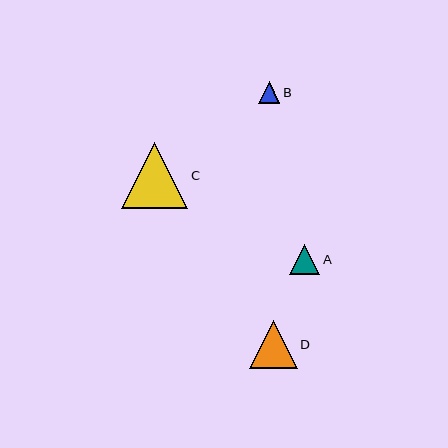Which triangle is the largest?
Triangle C is the largest with a size of approximately 66 pixels.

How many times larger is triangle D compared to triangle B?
Triangle D is approximately 2.3 times the size of triangle B.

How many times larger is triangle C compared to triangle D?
Triangle C is approximately 1.4 times the size of triangle D.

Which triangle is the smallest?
Triangle B is the smallest with a size of approximately 21 pixels.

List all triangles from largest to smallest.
From largest to smallest: C, D, A, B.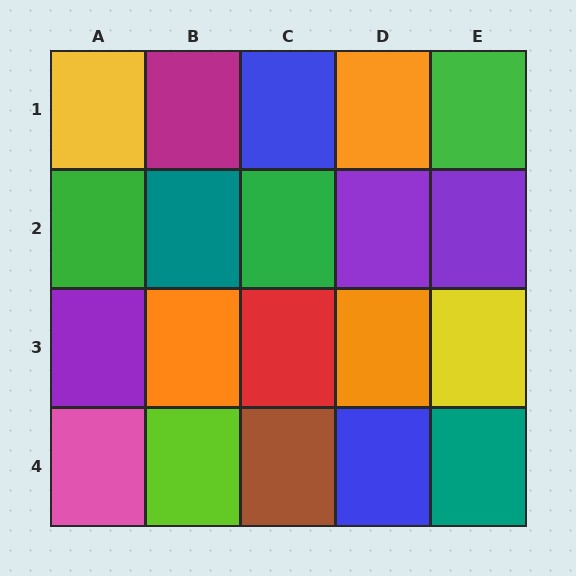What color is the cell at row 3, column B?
Orange.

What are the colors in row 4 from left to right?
Pink, lime, brown, blue, teal.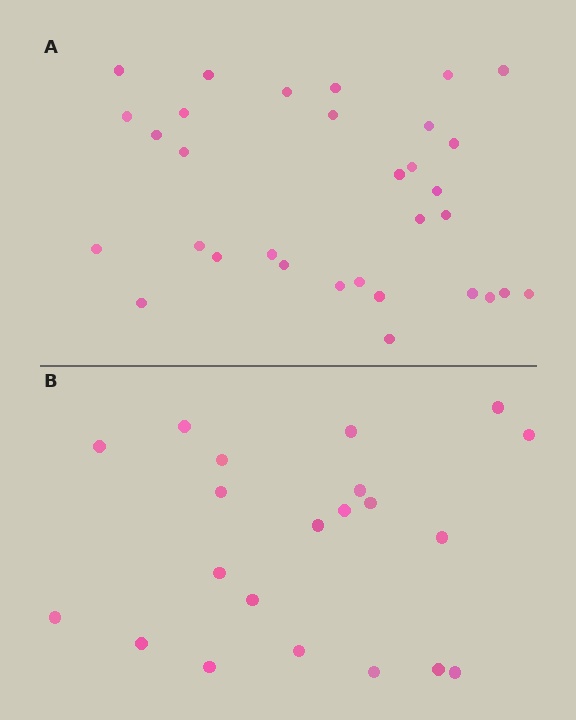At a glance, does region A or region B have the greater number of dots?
Region A (the top region) has more dots.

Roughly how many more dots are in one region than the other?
Region A has roughly 12 or so more dots than region B.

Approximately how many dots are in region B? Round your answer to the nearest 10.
About 20 dots. (The exact count is 21, which rounds to 20.)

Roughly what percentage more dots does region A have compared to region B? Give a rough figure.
About 50% more.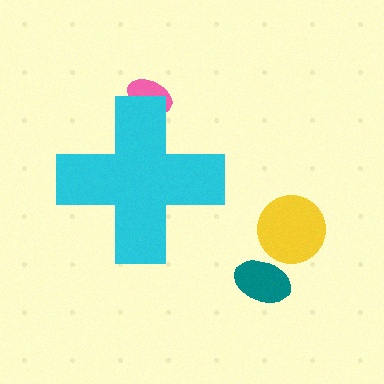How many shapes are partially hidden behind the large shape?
1 shape is partially hidden.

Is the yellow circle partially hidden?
No, the yellow circle is fully visible.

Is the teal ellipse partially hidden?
No, the teal ellipse is fully visible.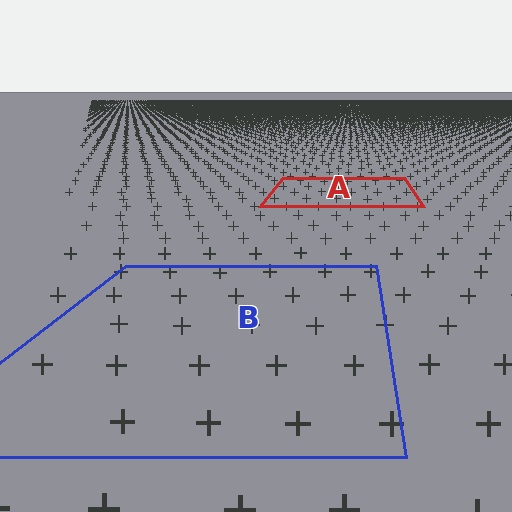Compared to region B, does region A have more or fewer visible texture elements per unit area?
Region A has more texture elements per unit area — they are packed more densely because it is farther away.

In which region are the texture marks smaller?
The texture marks are smaller in region A, because it is farther away.